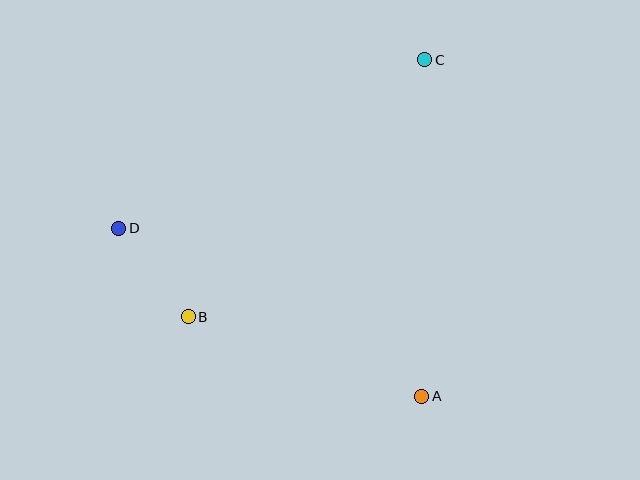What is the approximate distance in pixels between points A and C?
The distance between A and C is approximately 337 pixels.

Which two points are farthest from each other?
Points C and D are farthest from each other.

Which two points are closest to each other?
Points B and D are closest to each other.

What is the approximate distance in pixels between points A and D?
The distance between A and D is approximately 346 pixels.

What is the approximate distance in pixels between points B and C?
The distance between B and C is approximately 349 pixels.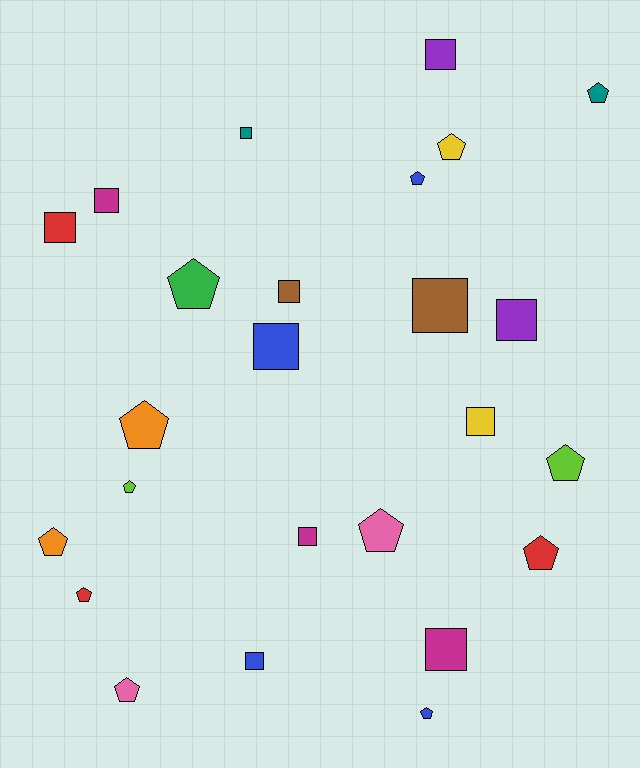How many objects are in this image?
There are 25 objects.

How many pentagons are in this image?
There are 13 pentagons.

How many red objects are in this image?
There are 3 red objects.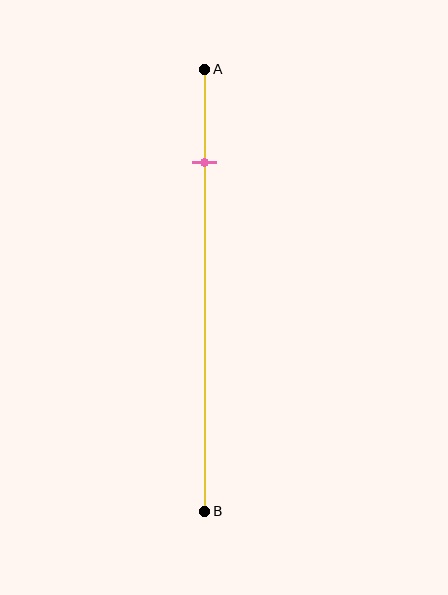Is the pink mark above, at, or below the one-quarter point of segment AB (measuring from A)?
The pink mark is above the one-quarter point of segment AB.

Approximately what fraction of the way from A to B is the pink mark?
The pink mark is approximately 20% of the way from A to B.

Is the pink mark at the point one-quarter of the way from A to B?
No, the mark is at about 20% from A, not at the 25% one-quarter point.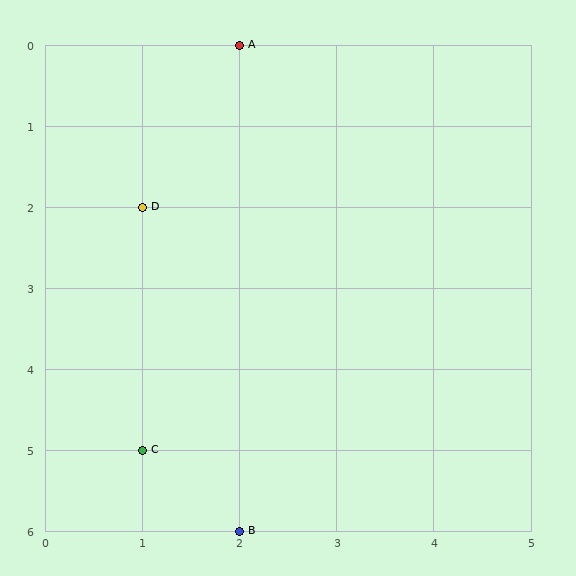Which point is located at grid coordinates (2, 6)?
Point B is at (2, 6).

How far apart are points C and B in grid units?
Points C and B are 1 column and 1 row apart (about 1.4 grid units diagonally).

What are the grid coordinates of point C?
Point C is at grid coordinates (1, 5).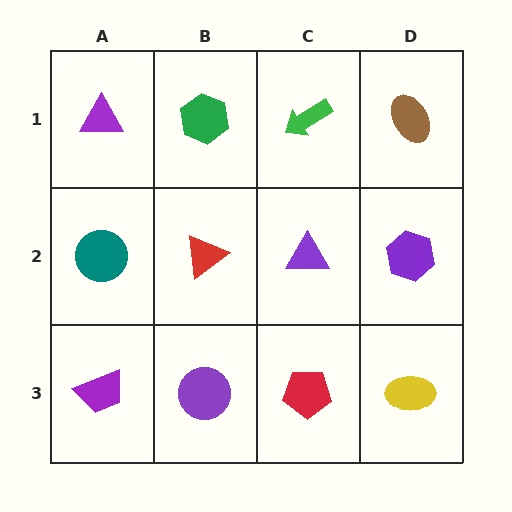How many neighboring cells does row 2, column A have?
3.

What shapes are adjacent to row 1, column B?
A red triangle (row 2, column B), a purple triangle (row 1, column A), a green arrow (row 1, column C).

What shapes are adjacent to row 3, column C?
A purple triangle (row 2, column C), a purple circle (row 3, column B), a yellow ellipse (row 3, column D).